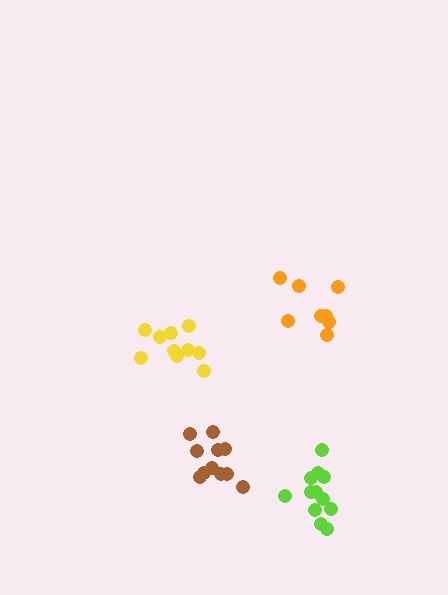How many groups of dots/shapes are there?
There are 4 groups.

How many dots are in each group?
Group 1: 10 dots, Group 2: 11 dots, Group 3: 8 dots, Group 4: 12 dots (41 total).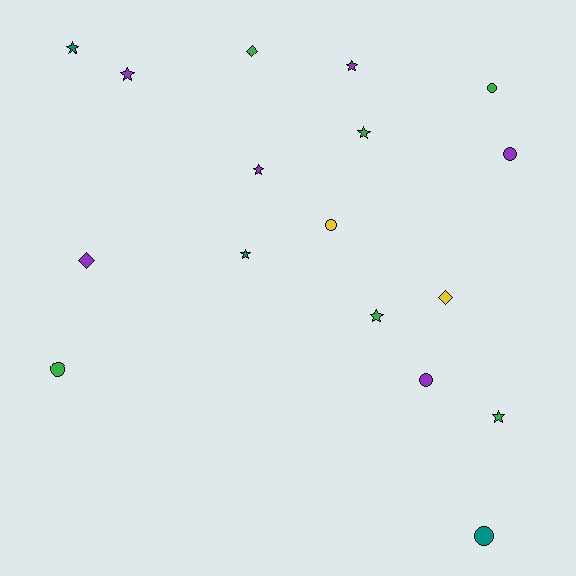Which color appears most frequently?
Green, with 6 objects.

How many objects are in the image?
There are 17 objects.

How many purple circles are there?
There are 2 purple circles.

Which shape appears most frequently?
Star, with 8 objects.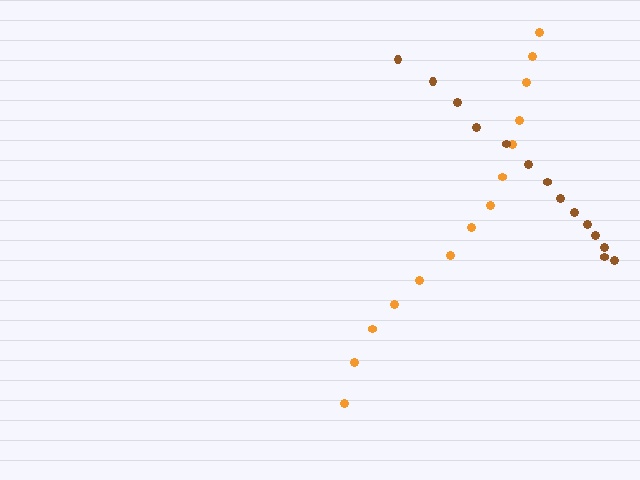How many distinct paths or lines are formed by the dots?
There are 2 distinct paths.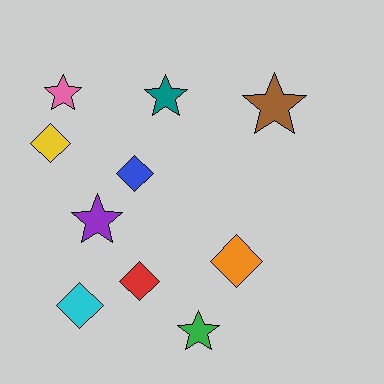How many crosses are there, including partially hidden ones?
There are no crosses.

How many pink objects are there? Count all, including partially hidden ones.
There is 1 pink object.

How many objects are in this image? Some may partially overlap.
There are 10 objects.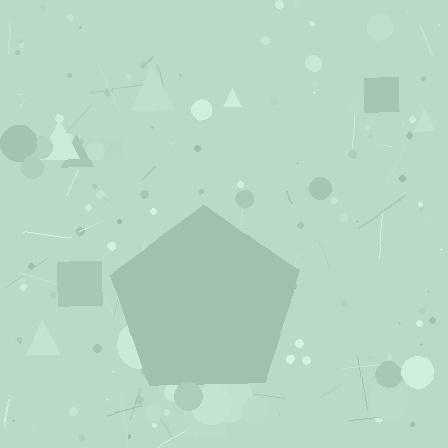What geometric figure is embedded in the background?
A pentagon is embedded in the background.